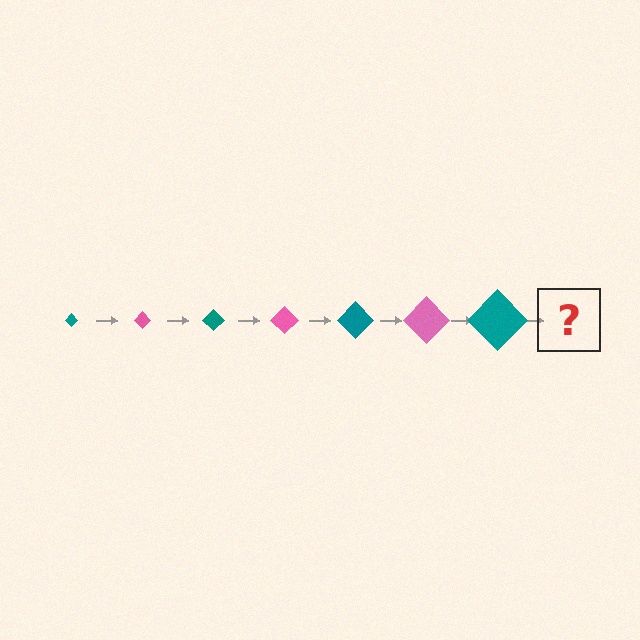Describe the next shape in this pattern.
It should be a pink diamond, larger than the previous one.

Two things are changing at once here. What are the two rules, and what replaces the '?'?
The two rules are that the diamond grows larger each step and the color cycles through teal and pink. The '?' should be a pink diamond, larger than the previous one.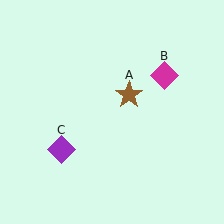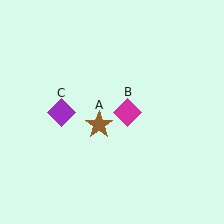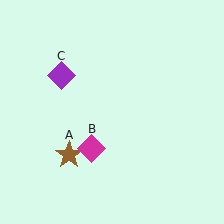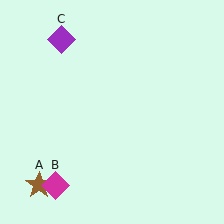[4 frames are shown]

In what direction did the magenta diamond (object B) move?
The magenta diamond (object B) moved down and to the left.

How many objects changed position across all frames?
3 objects changed position: brown star (object A), magenta diamond (object B), purple diamond (object C).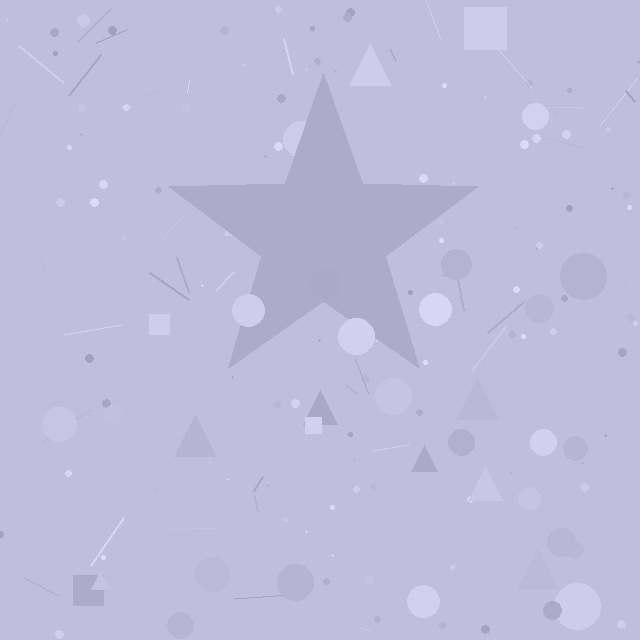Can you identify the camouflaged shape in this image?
The camouflaged shape is a star.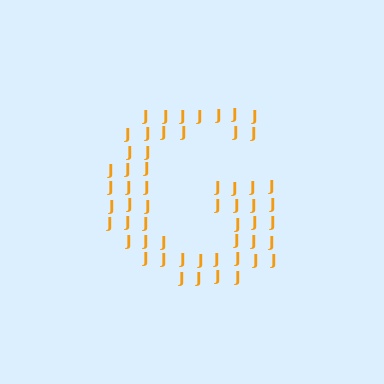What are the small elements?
The small elements are letter J's.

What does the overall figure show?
The overall figure shows the letter G.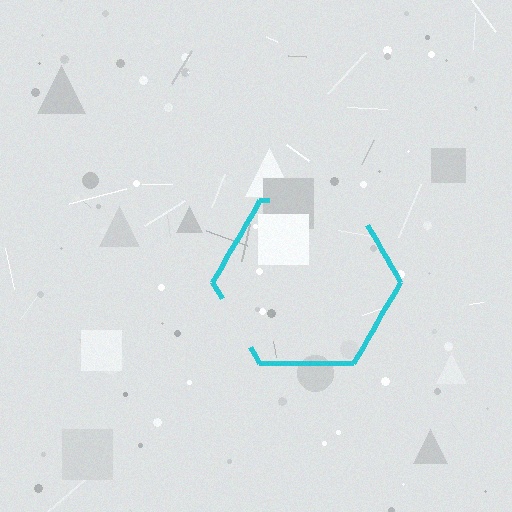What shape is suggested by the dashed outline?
The dashed outline suggests a hexagon.